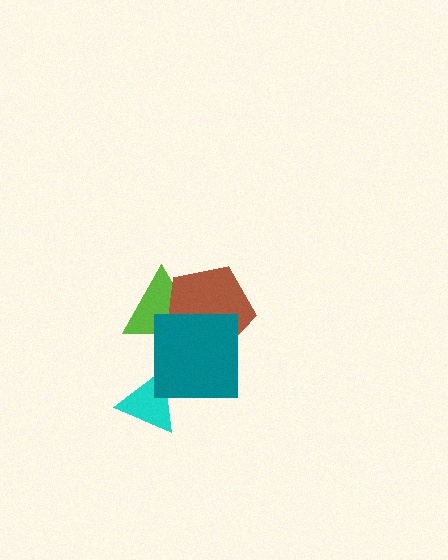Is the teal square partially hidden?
No, no other shape covers it.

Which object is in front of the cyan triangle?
The teal square is in front of the cyan triangle.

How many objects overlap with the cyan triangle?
1 object overlaps with the cyan triangle.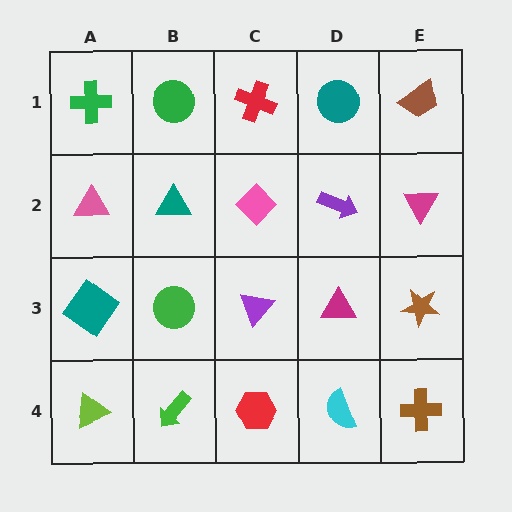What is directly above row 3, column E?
A magenta triangle.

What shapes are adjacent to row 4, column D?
A magenta triangle (row 3, column D), a red hexagon (row 4, column C), a brown cross (row 4, column E).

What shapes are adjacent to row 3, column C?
A pink diamond (row 2, column C), a red hexagon (row 4, column C), a green circle (row 3, column B), a magenta triangle (row 3, column D).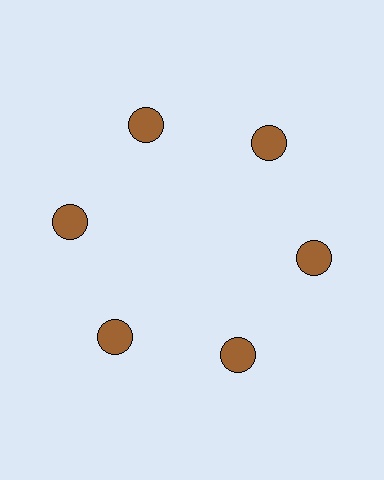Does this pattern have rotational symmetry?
Yes, this pattern has 6-fold rotational symmetry. It looks the same after rotating 60 degrees around the center.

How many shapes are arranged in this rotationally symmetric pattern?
There are 6 shapes, arranged in 6 groups of 1.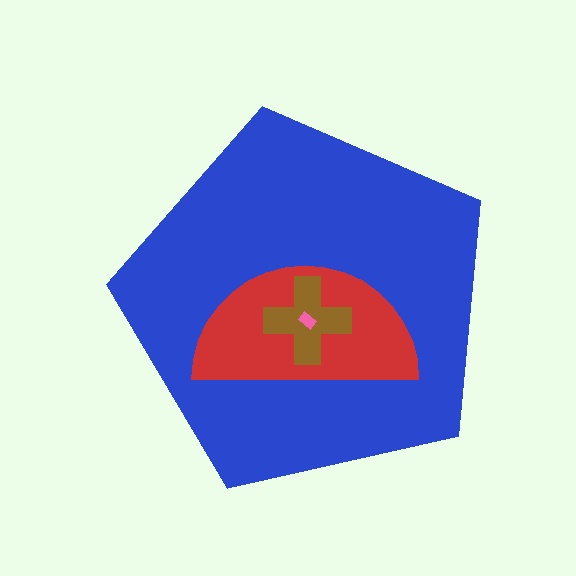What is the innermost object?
The pink rectangle.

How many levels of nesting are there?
4.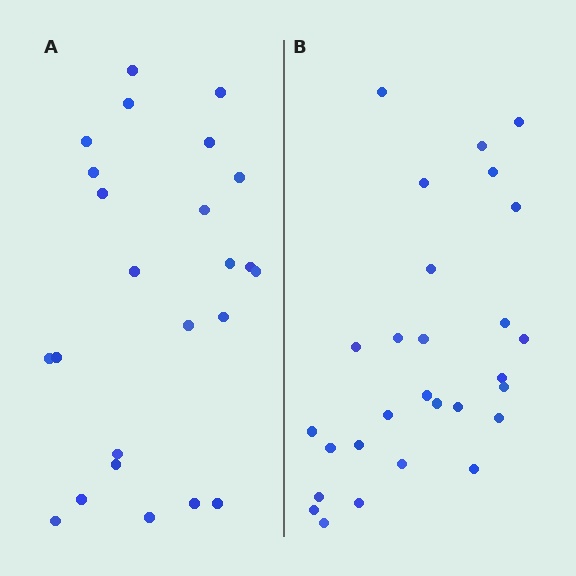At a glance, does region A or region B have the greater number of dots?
Region B (the right region) has more dots.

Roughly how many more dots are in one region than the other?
Region B has about 4 more dots than region A.